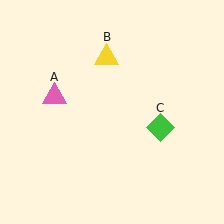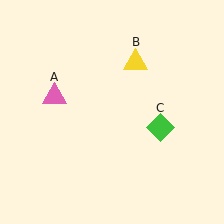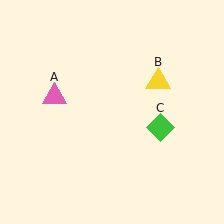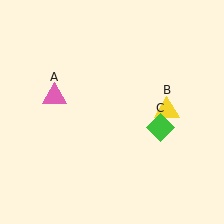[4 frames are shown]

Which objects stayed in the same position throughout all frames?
Pink triangle (object A) and green diamond (object C) remained stationary.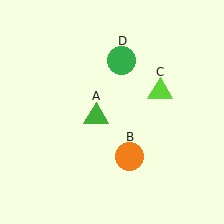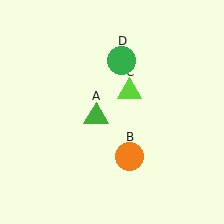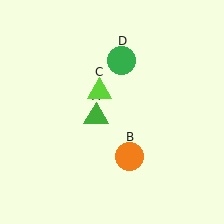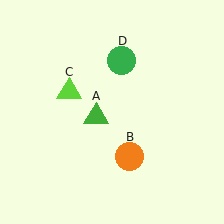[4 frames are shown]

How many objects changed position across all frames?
1 object changed position: lime triangle (object C).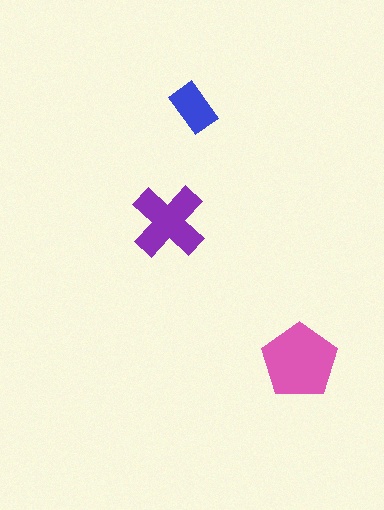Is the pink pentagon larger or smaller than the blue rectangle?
Larger.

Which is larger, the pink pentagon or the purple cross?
The pink pentagon.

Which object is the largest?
The pink pentagon.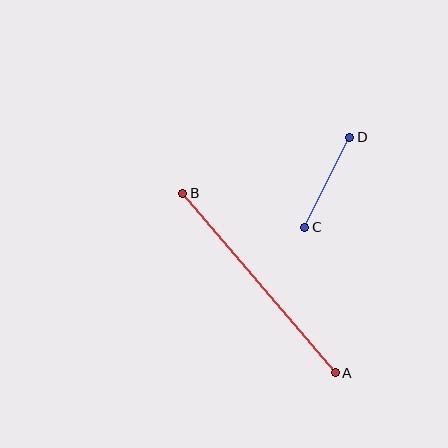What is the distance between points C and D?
The distance is approximately 101 pixels.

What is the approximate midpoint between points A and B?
The midpoint is at approximately (259, 283) pixels.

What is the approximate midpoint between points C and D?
The midpoint is at approximately (327, 182) pixels.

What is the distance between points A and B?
The distance is approximately 236 pixels.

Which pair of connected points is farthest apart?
Points A and B are farthest apart.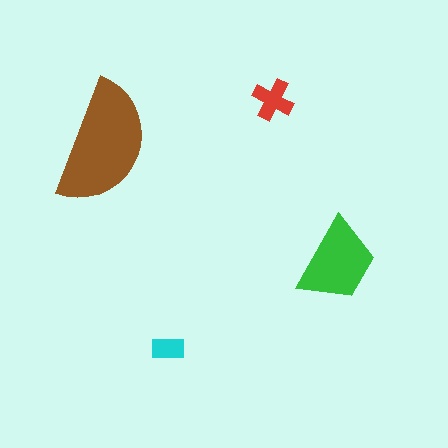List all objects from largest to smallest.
The brown semicircle, the green trapezoid, the red cross, the cyan rectangle.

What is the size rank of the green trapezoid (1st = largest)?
2nd.